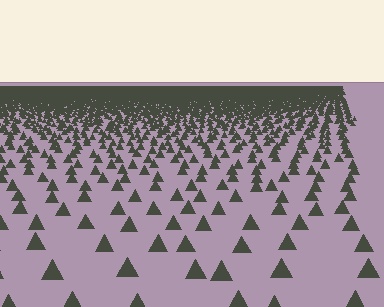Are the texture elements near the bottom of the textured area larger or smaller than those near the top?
Larger. Near the bottom, elements are closer to the viewer and appear at a bigger on-screen size.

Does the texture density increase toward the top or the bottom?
Density increases toward the top.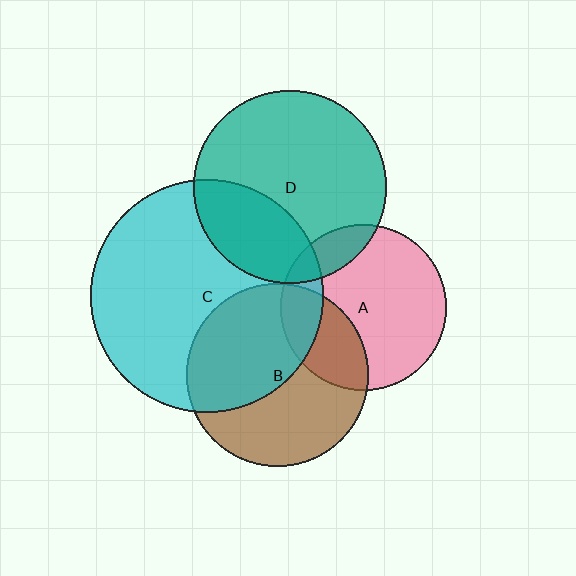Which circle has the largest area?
Circle C (cyan).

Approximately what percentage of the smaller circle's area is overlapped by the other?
Approximately 30%.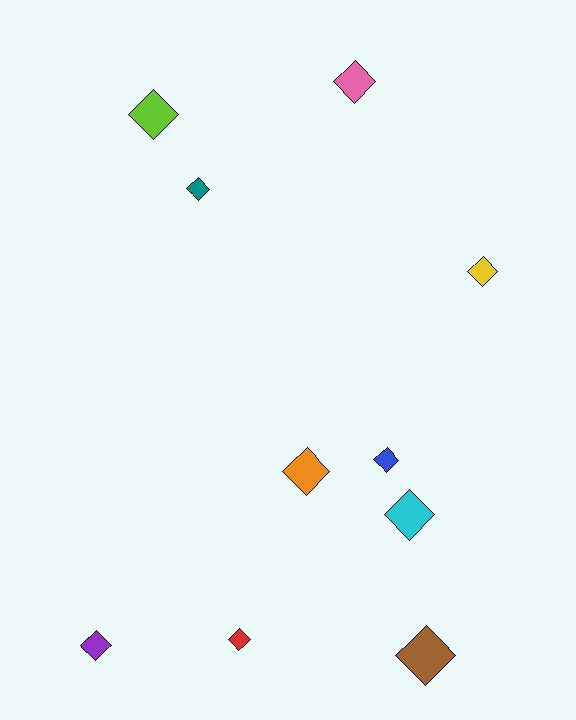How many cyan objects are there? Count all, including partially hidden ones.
There is 1 cyan object.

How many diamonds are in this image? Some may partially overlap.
There are 10 diamonds.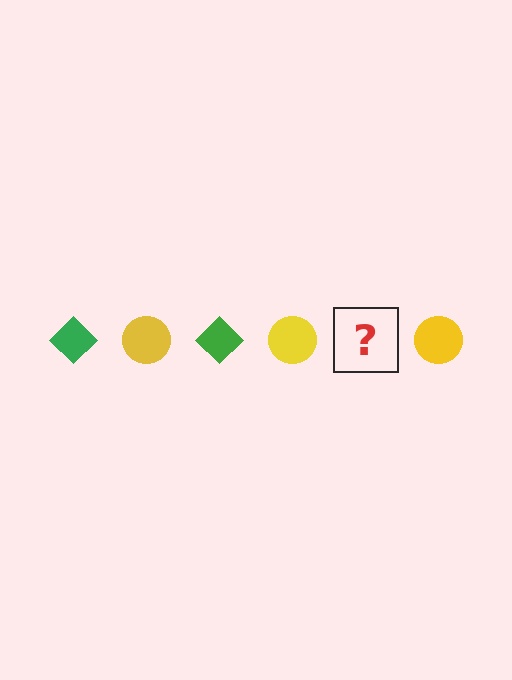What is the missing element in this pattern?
The missing element is a green diamond.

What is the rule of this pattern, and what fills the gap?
The rule is that the pattern alternates between green diamond and yellow circle. The gap should be filled with a green diamond.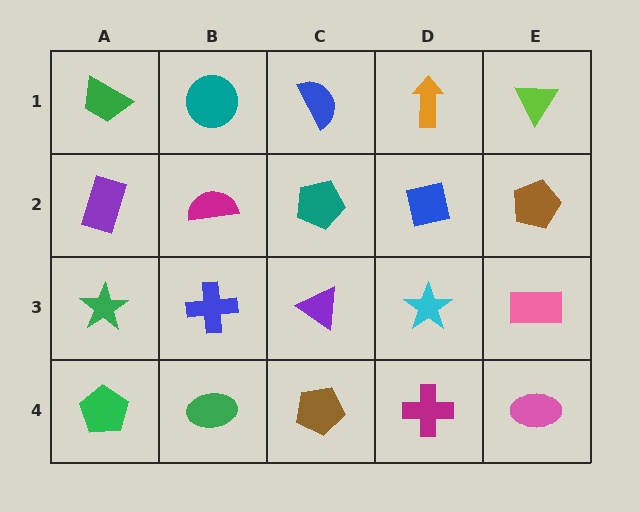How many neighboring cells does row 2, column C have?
4.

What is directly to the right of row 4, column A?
A green ellipse.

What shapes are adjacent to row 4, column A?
A green star (row 3, column A), a green ellipse (row 4, column B).